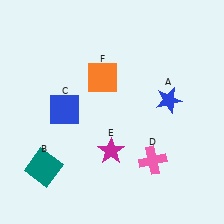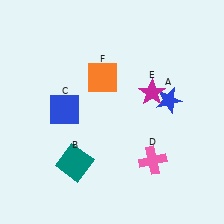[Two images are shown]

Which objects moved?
The objects that moved are: the teal square (B), the magenta star (E).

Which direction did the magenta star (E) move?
The magenta star (E) moved up.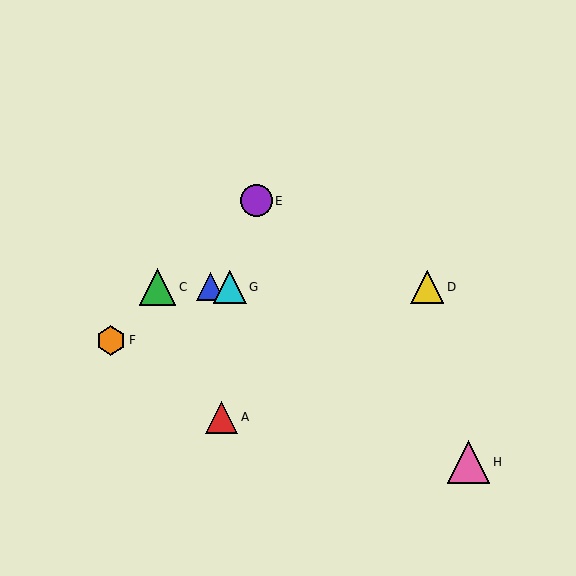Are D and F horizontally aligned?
No, D is at y≈287 and F is at y≈340.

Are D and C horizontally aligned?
Yes, both are at y≈287.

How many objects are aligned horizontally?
4 objects (B, C, D, G) are aligned horizontally.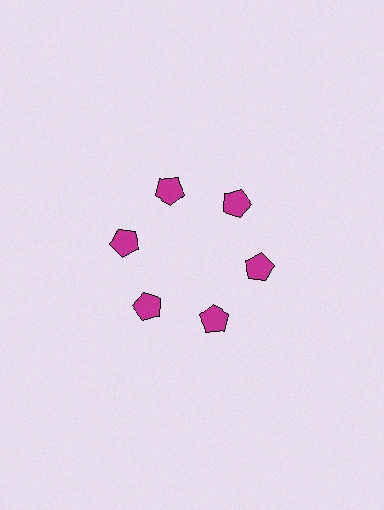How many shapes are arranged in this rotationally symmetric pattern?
There are 6 shapes, arranged in 6 groups of 1.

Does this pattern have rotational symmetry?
Yes, this pattern has 6-fold rotational symmetry. It looks the same after rotating 60 degrees around the center.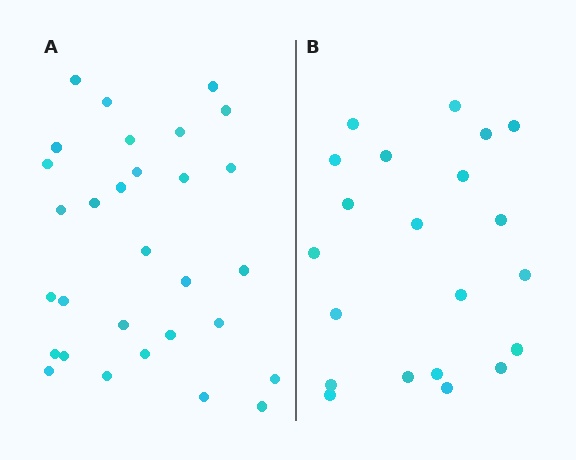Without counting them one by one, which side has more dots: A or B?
Region A (the left region) has more dots.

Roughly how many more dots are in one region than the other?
Region A has roughly 8 or so more dots than region B.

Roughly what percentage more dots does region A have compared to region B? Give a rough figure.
About 45% more.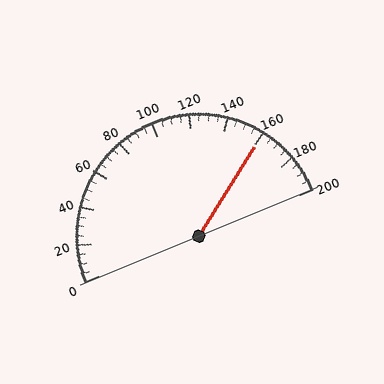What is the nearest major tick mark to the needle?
The nearest major tick mark is 160.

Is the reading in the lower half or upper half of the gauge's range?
The reading is in the upper half of the range (0 to 200).